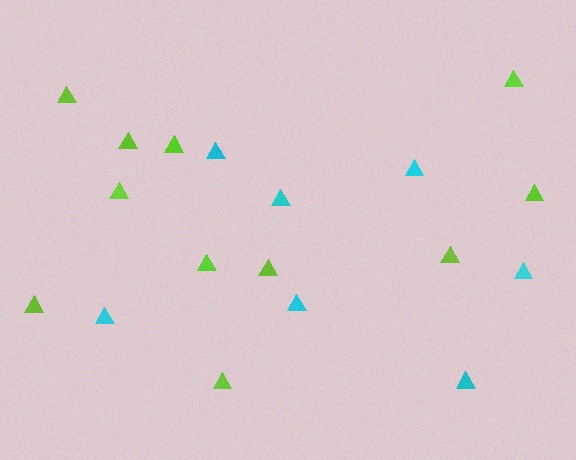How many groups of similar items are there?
There are 2 groups: one group of lime triangles (11) and one group of cyan triangles (7).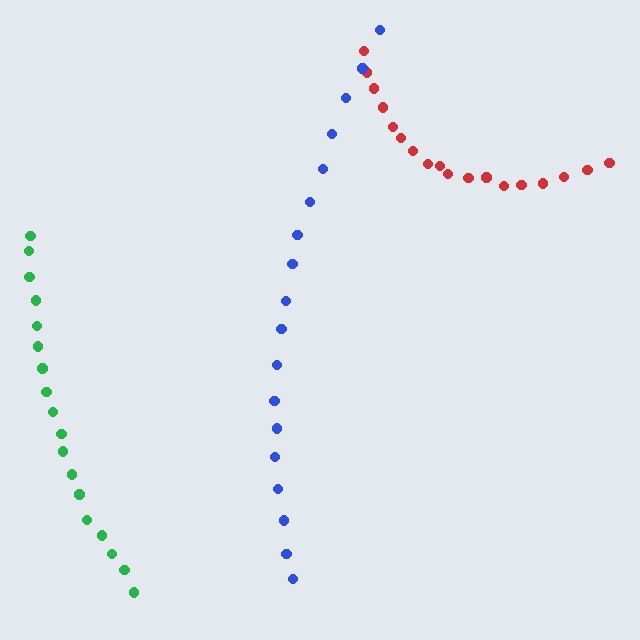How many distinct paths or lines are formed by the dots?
There are 3 distinct paths.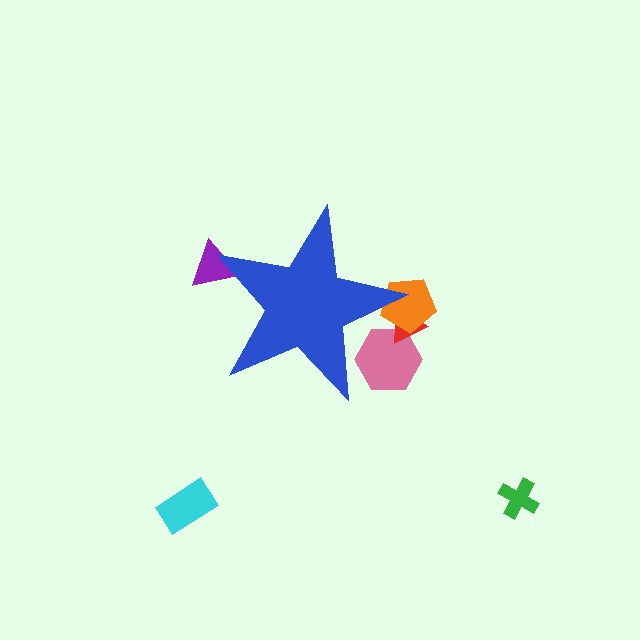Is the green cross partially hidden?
No, the green cross is fully visible.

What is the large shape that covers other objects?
A blue star.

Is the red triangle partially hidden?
Yes, the red triangle is partially hidden behind the blue star.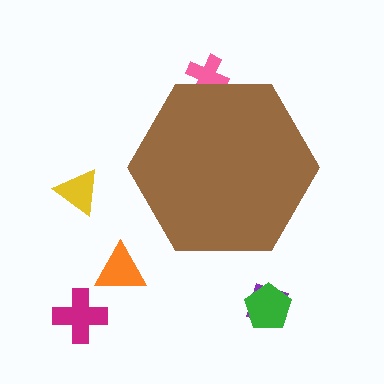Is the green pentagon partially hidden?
No, the green pentagon is fully visible.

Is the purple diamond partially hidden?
No, the purple diamond is fully visible.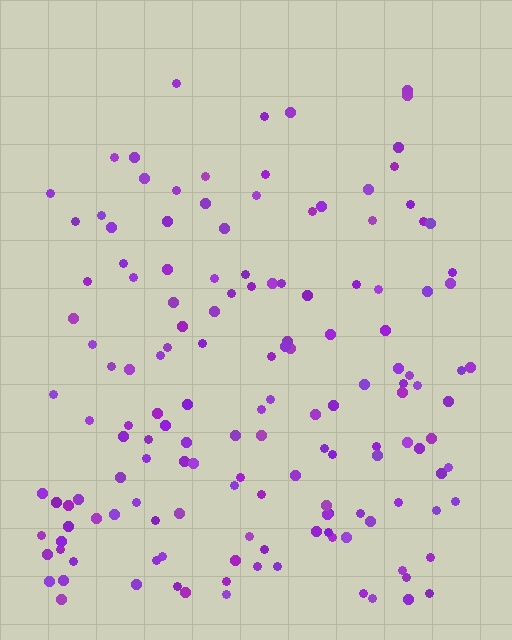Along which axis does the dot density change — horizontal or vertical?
Vertical.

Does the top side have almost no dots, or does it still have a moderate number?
Still a moderate number, just noticeably fewer than the bottom.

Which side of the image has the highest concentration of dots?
The bottom.